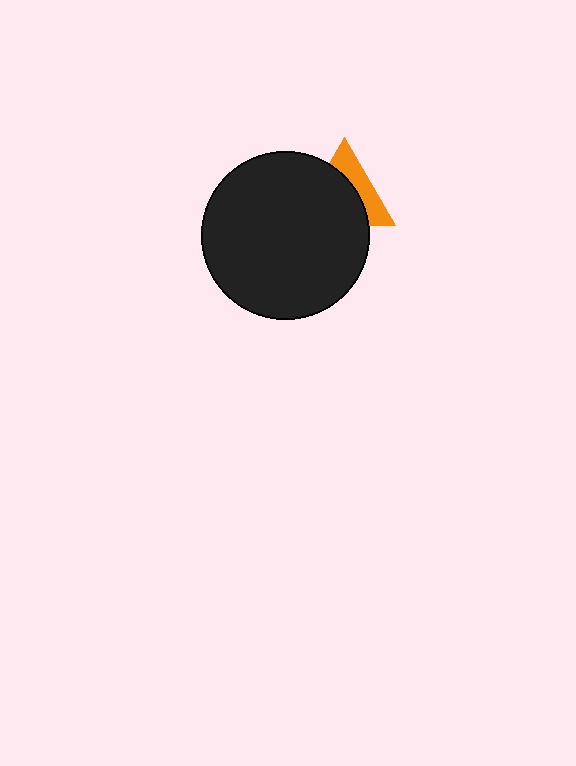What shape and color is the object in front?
The object in front is a black circle.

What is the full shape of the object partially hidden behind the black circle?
The partially hidden object is an orange triangle.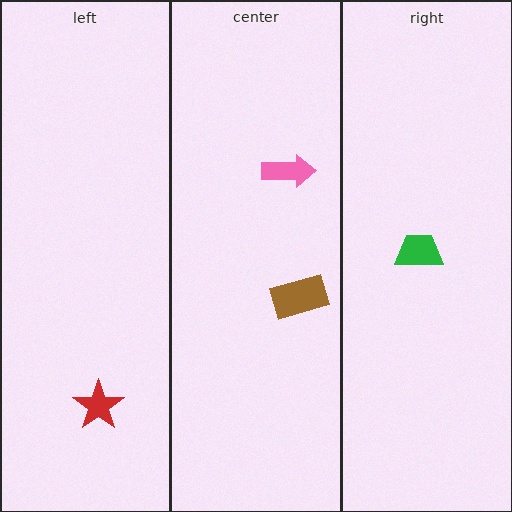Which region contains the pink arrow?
The center region.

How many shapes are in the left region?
1.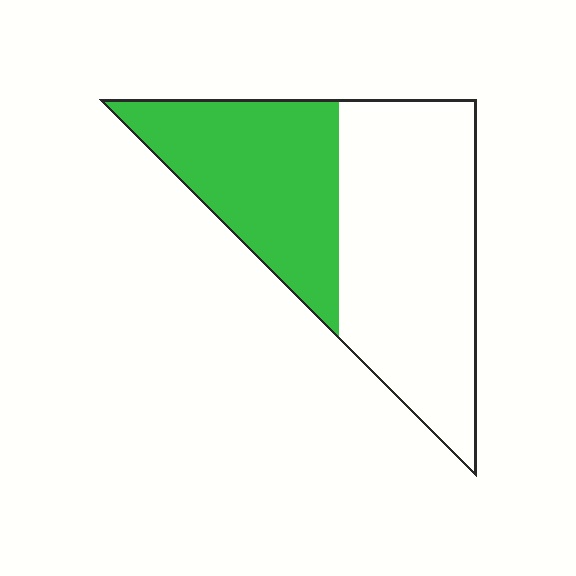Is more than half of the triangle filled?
No.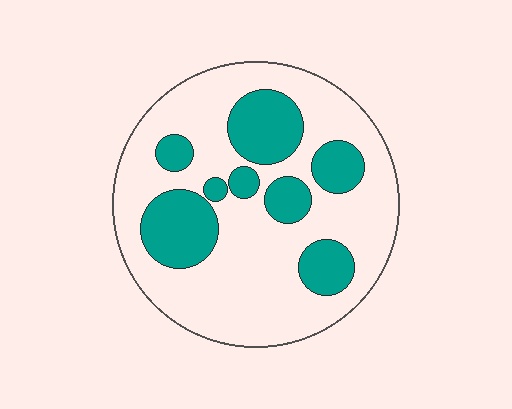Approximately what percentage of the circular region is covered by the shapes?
Approximately 30%.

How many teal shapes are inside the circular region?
8.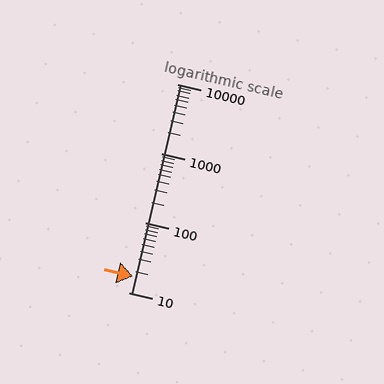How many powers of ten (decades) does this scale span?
The scale spans 3 decades, from 10 to 10000.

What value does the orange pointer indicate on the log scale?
The pointer indicates approximately 17.